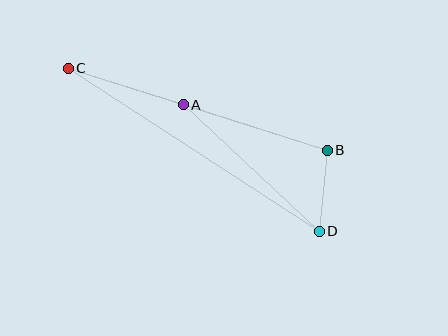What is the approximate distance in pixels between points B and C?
The distance between B and C is approximately 272 pixels.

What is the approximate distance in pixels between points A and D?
The distance between A and D is approximately 186 pixels.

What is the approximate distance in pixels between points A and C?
The distance between A and C is approximately 121 pixels.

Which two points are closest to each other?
Points B and D are closest to each other.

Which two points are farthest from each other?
Points C and D are farthest from each other.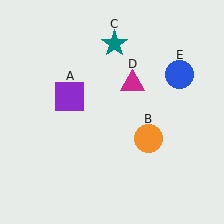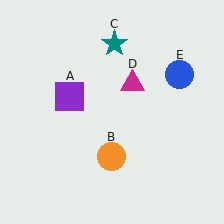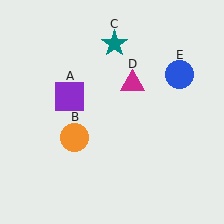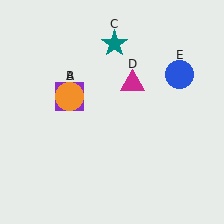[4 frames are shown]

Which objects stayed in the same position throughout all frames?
Purple square (object A) and teal star (object C) and magenta triangle (object D) and blue circle (object E) remained stationary.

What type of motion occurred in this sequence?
The orange circle (object B) rotated clockwise around the center of the scene.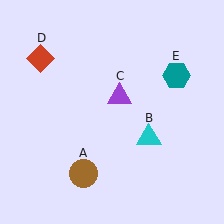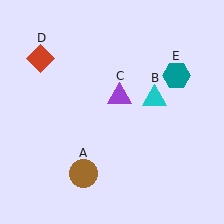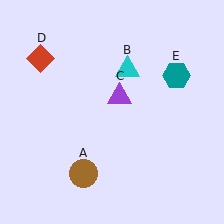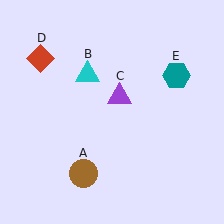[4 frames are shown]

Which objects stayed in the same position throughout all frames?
Brown circle (object A) and purple triangle (object C) and red diamond (object D) and teal hexagon (object E) remained stationary.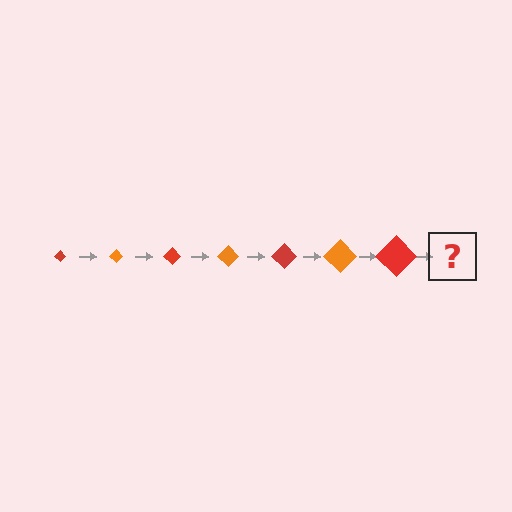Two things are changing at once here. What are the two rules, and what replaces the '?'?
The two rules are that the diamond grows larger each step and the color cycles through red and orange. The '?' should be an orange diamond, larger than the previous one.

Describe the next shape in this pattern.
It should be an orange diamond, larger than the previous one.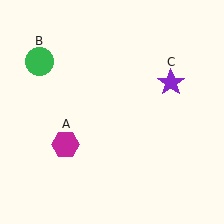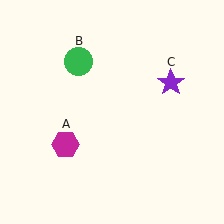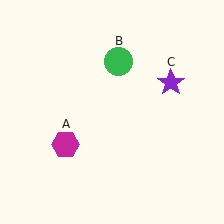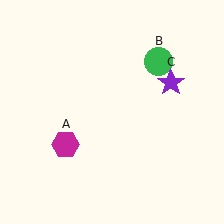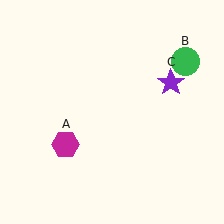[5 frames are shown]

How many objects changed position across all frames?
1 object changed position: green circle (object B).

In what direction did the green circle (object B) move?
The green circle (object B) moved right.